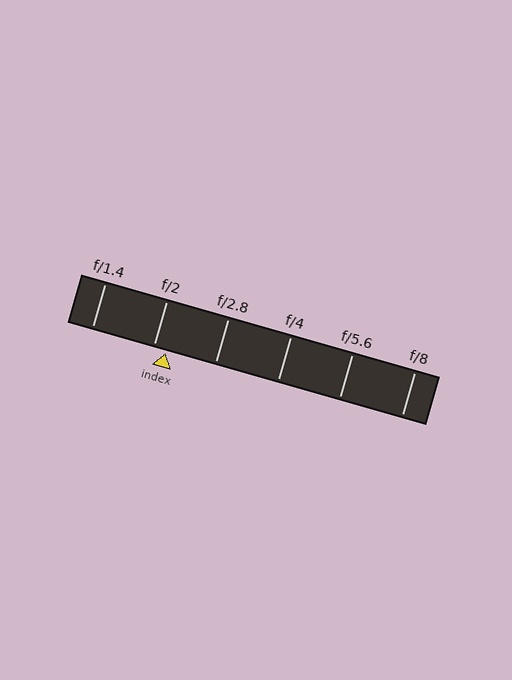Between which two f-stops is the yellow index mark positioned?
The index mark is between f/2 and f/2.8.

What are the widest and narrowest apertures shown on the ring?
The widest aperture shown is f/1.4 and the narrowest is f/8.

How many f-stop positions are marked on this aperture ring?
There are 6 f-stop positions marked.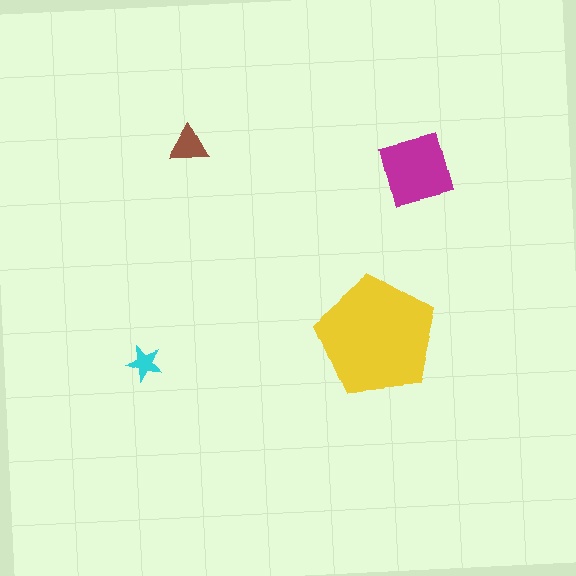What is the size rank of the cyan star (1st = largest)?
4th.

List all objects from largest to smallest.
The yellow pentagon, the magenta square, the brown triangle, the cyan star.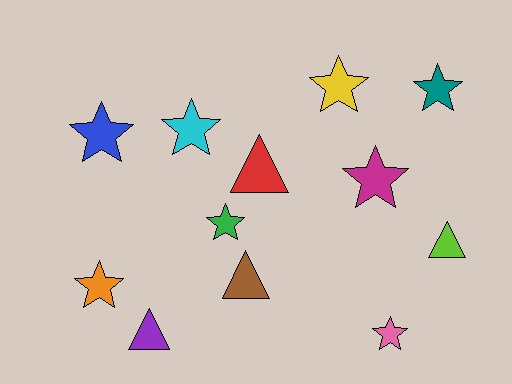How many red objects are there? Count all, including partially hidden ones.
There is 1 red object.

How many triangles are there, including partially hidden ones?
There are 4 triangles.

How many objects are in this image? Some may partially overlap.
There are 12 objects.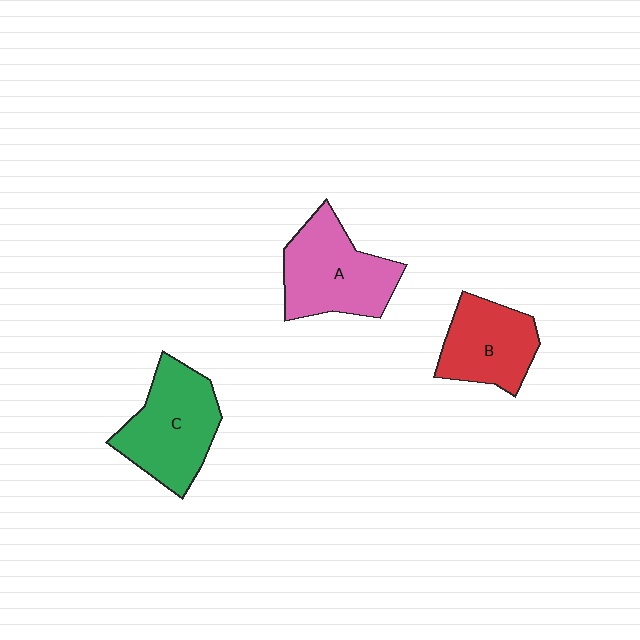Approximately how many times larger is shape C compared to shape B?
Approximately 1.3 times.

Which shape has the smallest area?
Shape B (red).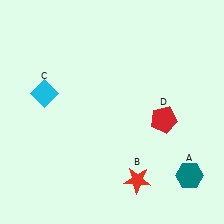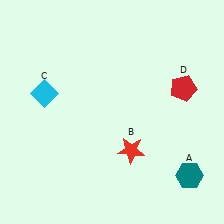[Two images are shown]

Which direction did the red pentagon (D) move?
The red pentagon (D) moved up.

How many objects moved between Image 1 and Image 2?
2 objects moved between the two images.